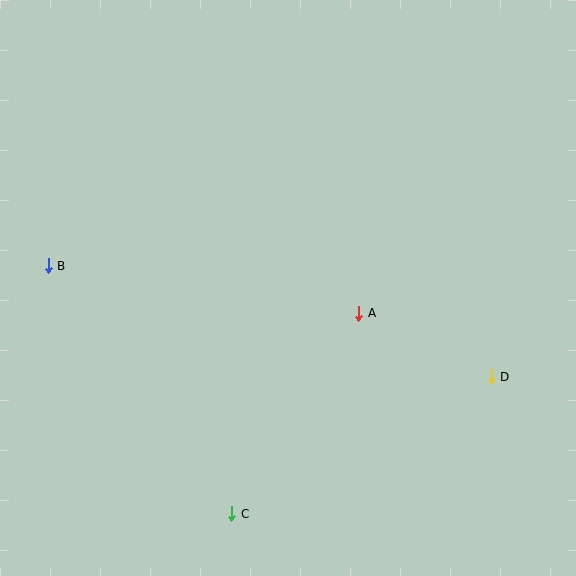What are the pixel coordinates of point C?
Point C is at (231, 514).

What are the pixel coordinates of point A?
Point A is at (359, 313).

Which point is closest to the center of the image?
Point A at (359, 313) is closest to the center.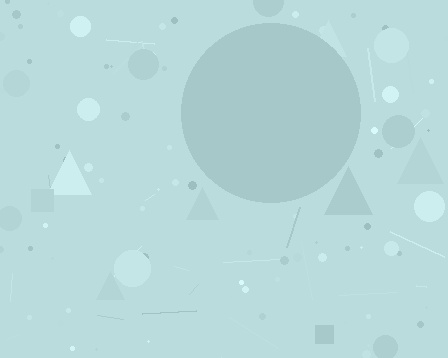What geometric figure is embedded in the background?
A circle is embedded in the background.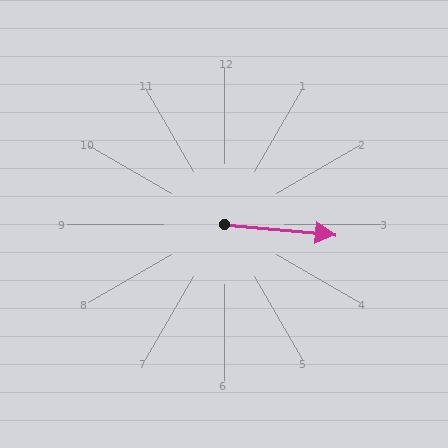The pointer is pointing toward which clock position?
Roughly 3 o'clock.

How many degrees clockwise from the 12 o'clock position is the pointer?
Approximately 95 degrees.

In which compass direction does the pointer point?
East.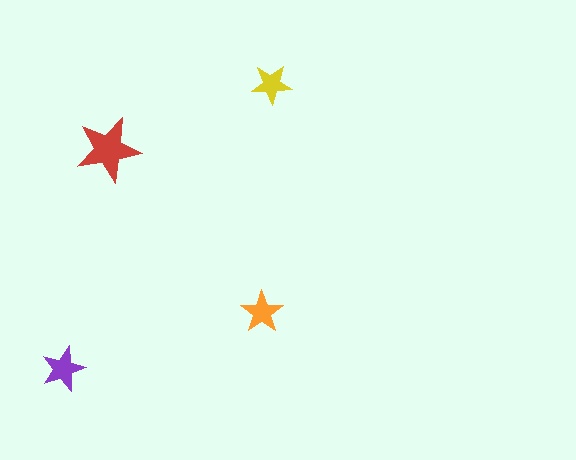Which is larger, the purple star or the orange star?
The purple one.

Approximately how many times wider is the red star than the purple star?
About 1.5 times wider.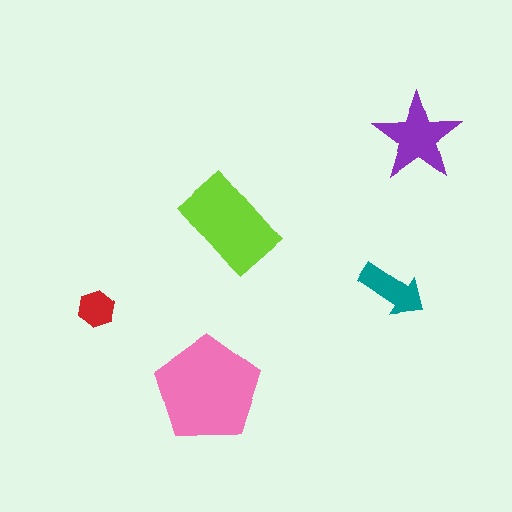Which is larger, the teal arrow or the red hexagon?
The teal arrow.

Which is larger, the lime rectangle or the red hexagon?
The lime rectangle.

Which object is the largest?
The pink pentagon.